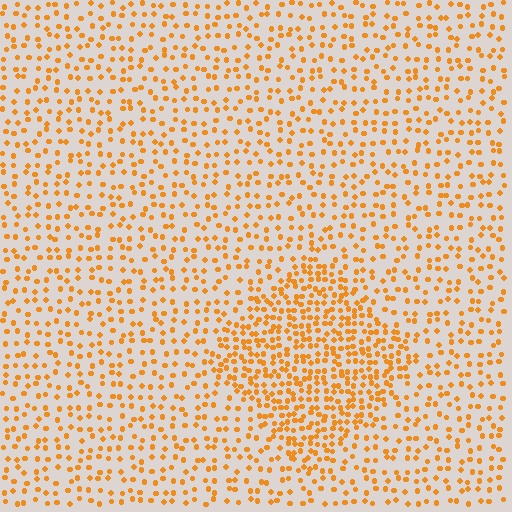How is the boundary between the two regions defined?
The boundary is defined by a change in element density (approximately 2.0x ratio). All elements are the same color, size, and shape.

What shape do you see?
I see a diamond.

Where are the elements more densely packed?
The elements are more densely packed inside the diamond boundary.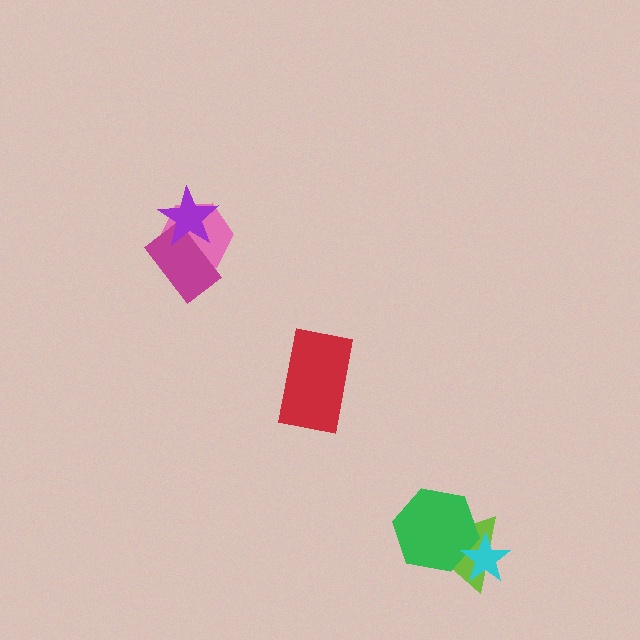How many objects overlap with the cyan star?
2 objects overlap with the cyan star.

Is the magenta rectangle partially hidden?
Yes, it is partially covered by another shape.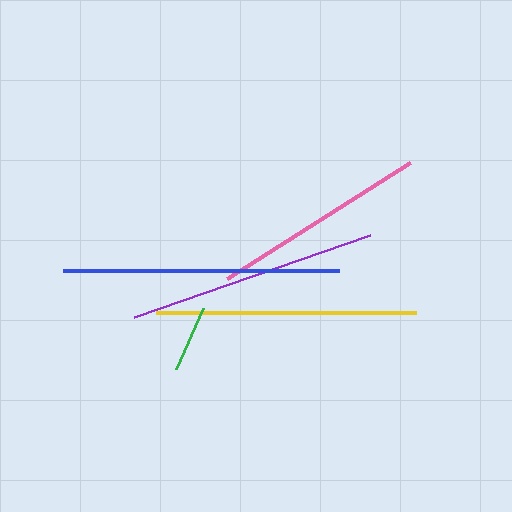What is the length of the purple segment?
The purple segment is approximately 250 pixels long.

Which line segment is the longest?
The blue line is the longest at approximately 276 pixels.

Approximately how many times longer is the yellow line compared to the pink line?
The yellow line is approximately 1.2 times the length of the pink line.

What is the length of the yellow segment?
The yellow segment is approximately 260 pixels long.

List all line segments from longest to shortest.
From longest to shortest: blue, yellow, purple, pink, green.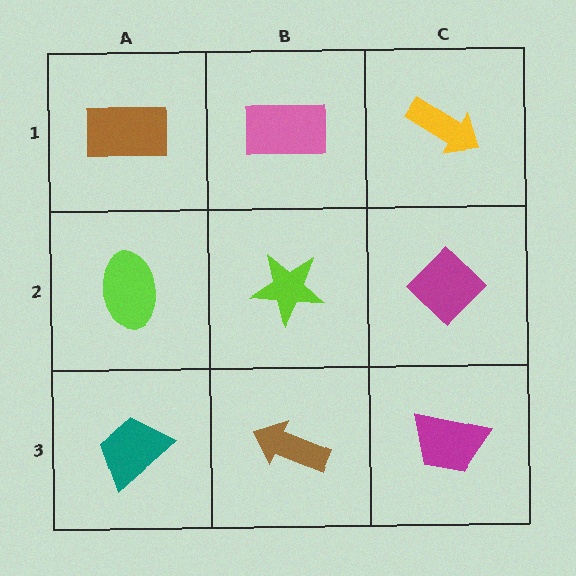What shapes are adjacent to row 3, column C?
A magenta diamond (row 2, column C), a brown arrow (row 3, column B).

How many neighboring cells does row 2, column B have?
4.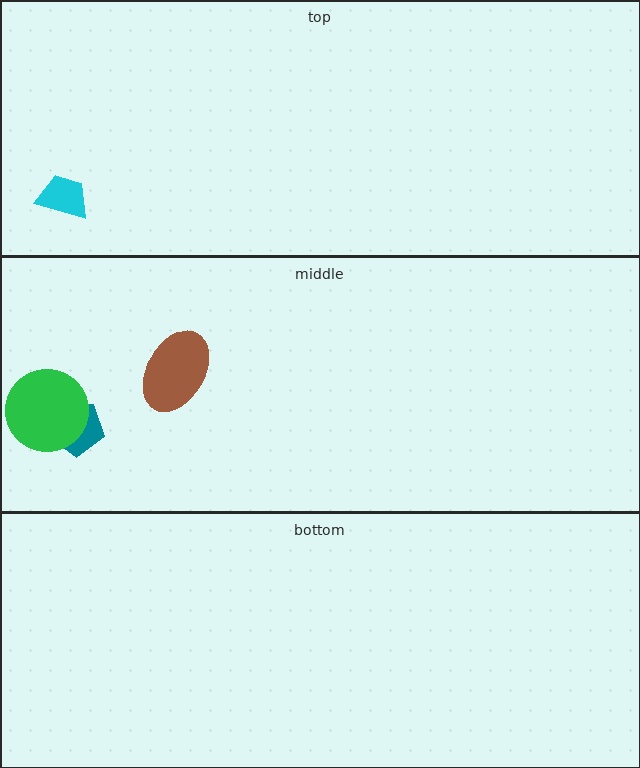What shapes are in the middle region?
The brown ellipse, the teal pentagon, the green circle.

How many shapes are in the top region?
1.